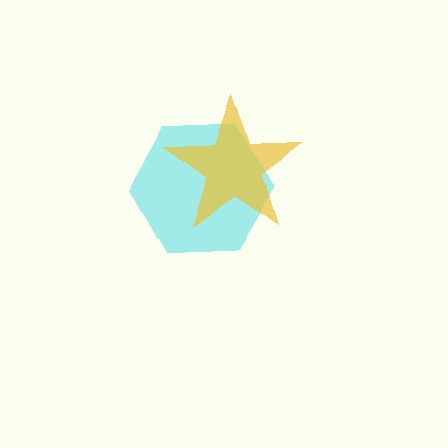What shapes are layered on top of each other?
The layered shapes are: a cyan hexagon, a yellow star.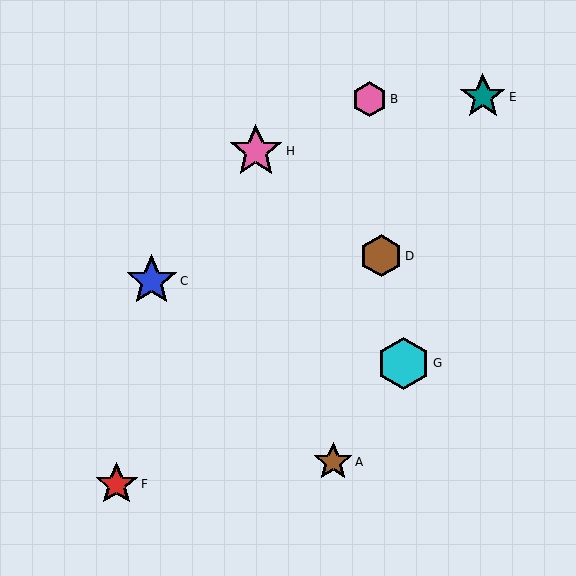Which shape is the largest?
The pink star (labeled H) is the largest.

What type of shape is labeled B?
Shape B is a pink hexagon.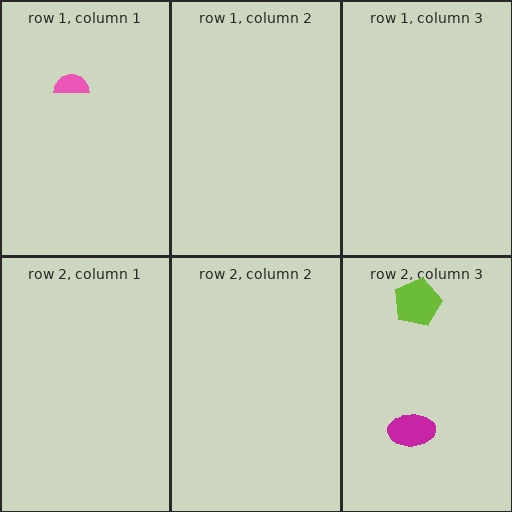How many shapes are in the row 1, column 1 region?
1.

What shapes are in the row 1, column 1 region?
The pink semicircle.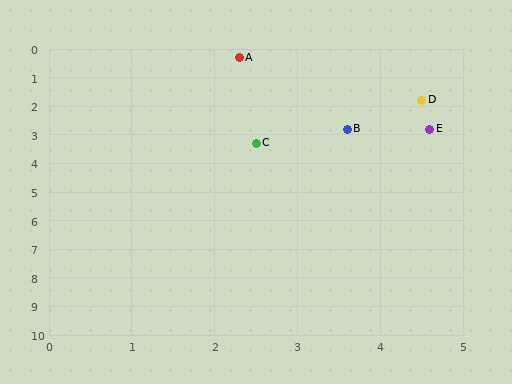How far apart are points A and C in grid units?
Points A and C are about 3.0 grid units apart.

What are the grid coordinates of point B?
Point B is at approximately (3.6, 2.8).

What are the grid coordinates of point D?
Point D is at approximately (4.5, 1.8).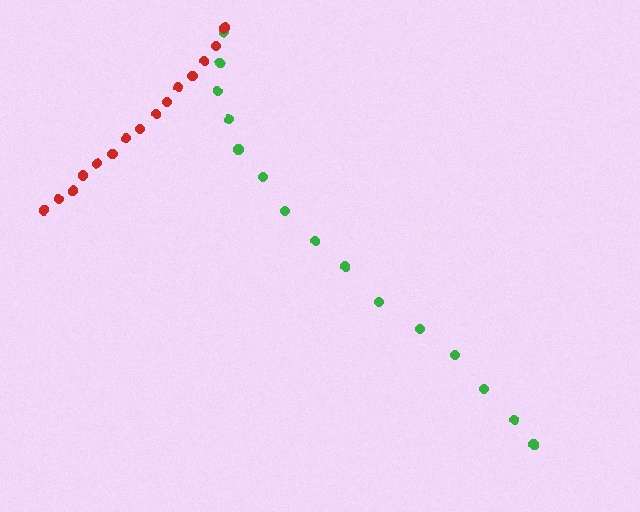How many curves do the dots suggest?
There are 2 distinct paths.